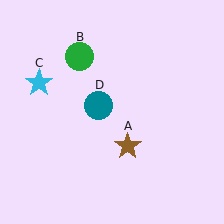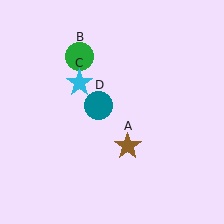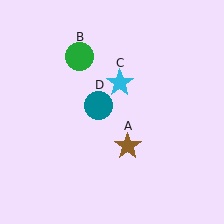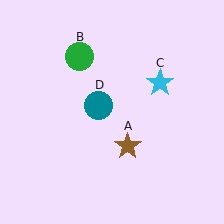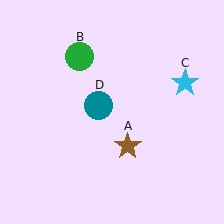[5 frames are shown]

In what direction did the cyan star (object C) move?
The cyan star (object C) moved right.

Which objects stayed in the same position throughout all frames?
Brown star (object A) and green circle (object B) and teal circle (object D) remained stationary.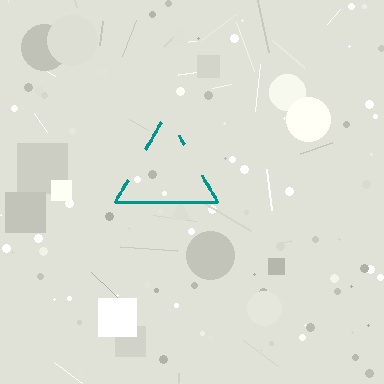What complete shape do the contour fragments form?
The contour fragments form a triangle.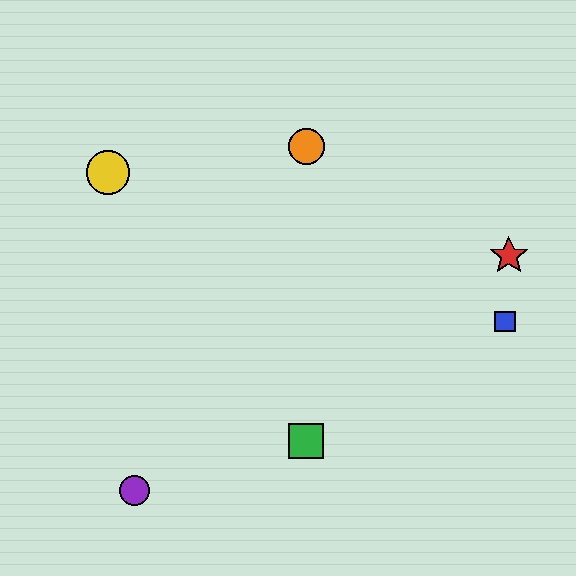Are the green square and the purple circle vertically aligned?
No, the green square is at x≈306 and the purple circle is at x≈135.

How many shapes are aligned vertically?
2 shapes (the green square, the orange circle) are aligned vertically.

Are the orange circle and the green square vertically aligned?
Yes, both are at x≈306.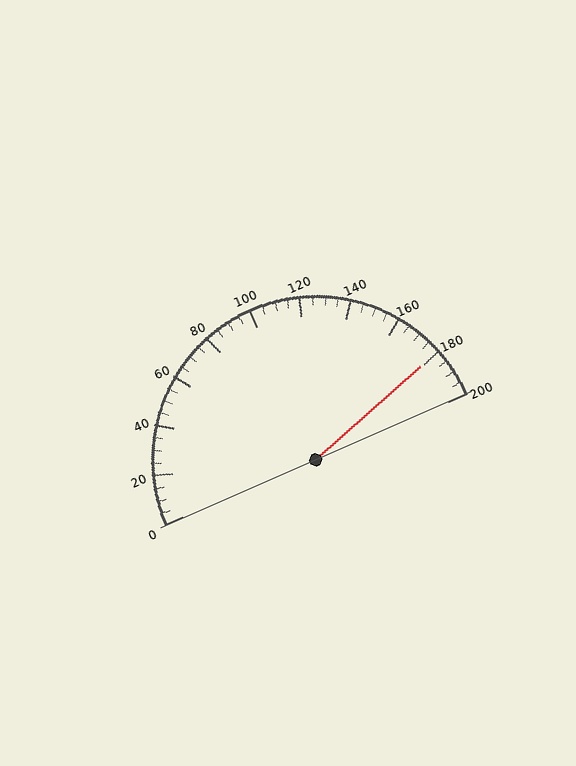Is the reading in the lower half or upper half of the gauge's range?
The reading is in the upper half of the range (0 to 200).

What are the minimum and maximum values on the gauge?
The gauge ranges from 0 to 200.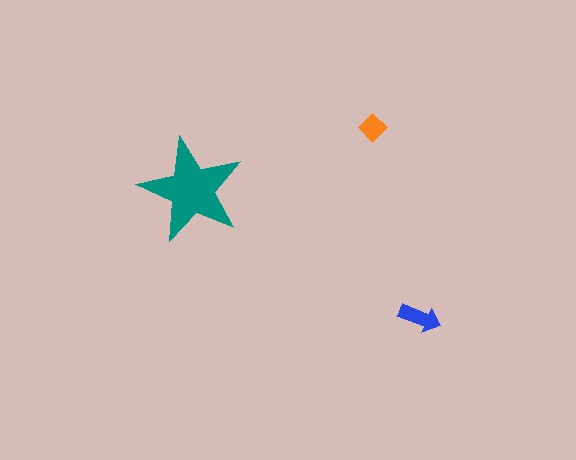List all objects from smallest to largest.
The orange diamond, the blue arrow, the teal star.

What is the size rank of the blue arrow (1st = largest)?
2nd.